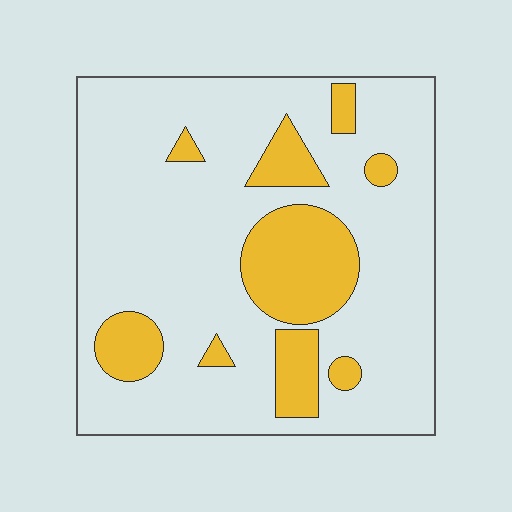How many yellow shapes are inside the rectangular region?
9.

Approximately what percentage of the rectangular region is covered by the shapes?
Approximately 20%.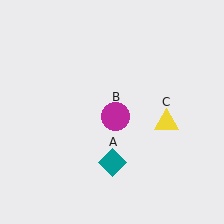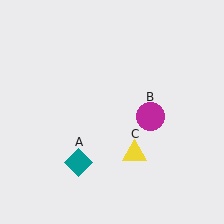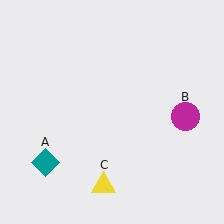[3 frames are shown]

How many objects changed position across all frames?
3 objects changed position: teal diamond (object A), magenta circle (object B), yellow triangle (object C).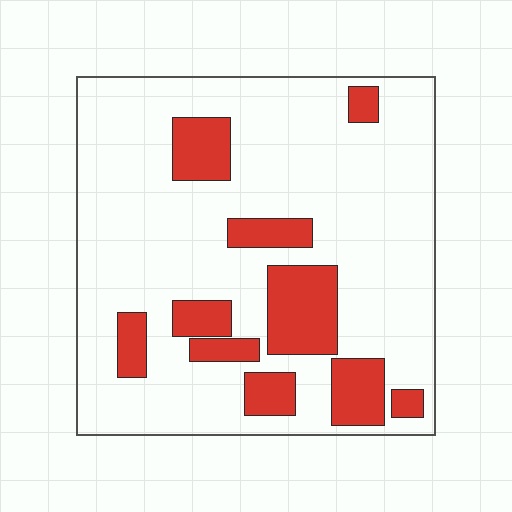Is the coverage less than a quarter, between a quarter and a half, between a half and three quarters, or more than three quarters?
Less than a quarter.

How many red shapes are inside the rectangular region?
10.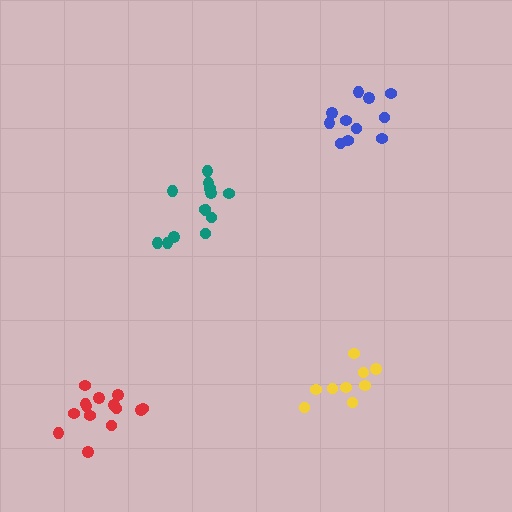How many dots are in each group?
Group 1: 14 dots, Group 2: 11 dots, Group 3: 13 dots, Group 4: 9 dots (47 total).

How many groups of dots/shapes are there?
There are 4 groups.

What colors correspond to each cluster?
The clusters are colored: red, blue, teal, yellow.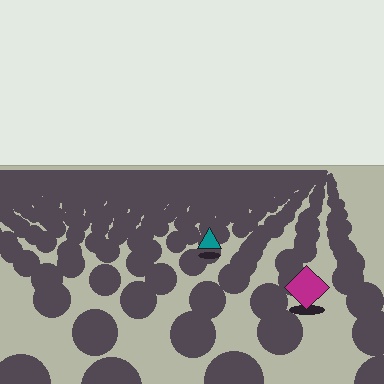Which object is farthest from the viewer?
The teal triangle is farthest from the viewer. It appears smaller and the ground texture around it is denser.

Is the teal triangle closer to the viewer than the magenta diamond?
No. The magenta diamond is closer — you can tell from the texture gradient: the ground texture is coarser near it.